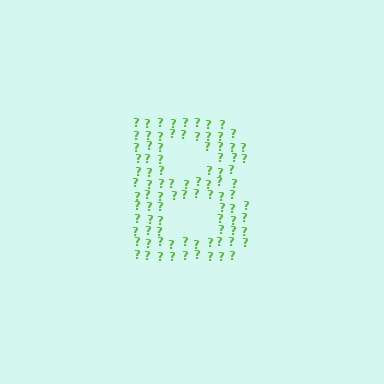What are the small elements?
The small elements are question marks.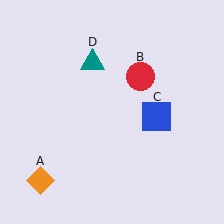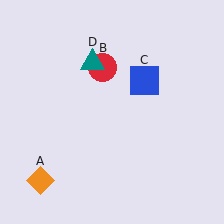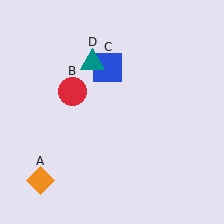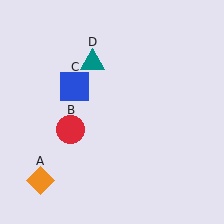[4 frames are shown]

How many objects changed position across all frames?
2 objects changed position: red circle (object B), blue square (object C).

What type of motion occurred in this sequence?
The red circle (object B), blue square (object C) rotated counterclockwise around the center of the scene.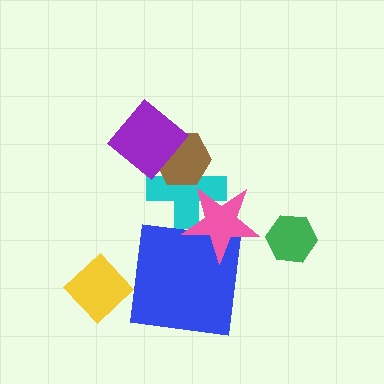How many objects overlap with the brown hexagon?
2 objects overlap with the brown hexagon.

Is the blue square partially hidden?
Yes, it is partially covered by another shape.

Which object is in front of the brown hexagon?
The purple diamond is in front of the brown hexagon.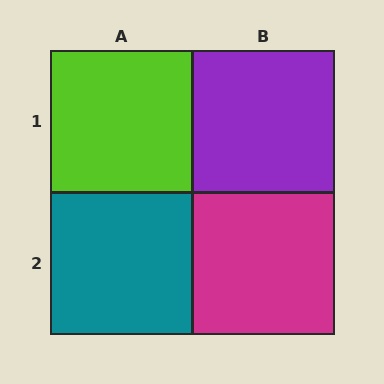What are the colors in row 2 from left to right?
Teal, magenta.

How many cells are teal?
1 cell is teal.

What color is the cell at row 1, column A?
Lime.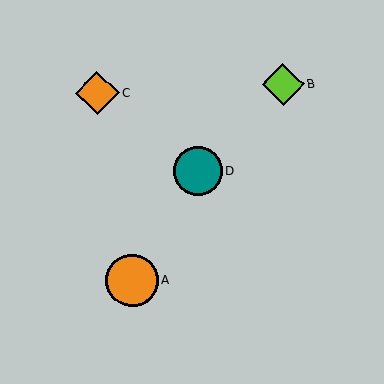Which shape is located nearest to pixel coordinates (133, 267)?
The orange circle (labeled A) at (132, 280) is nearest to that location.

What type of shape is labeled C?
Shape C is an orange diamond.